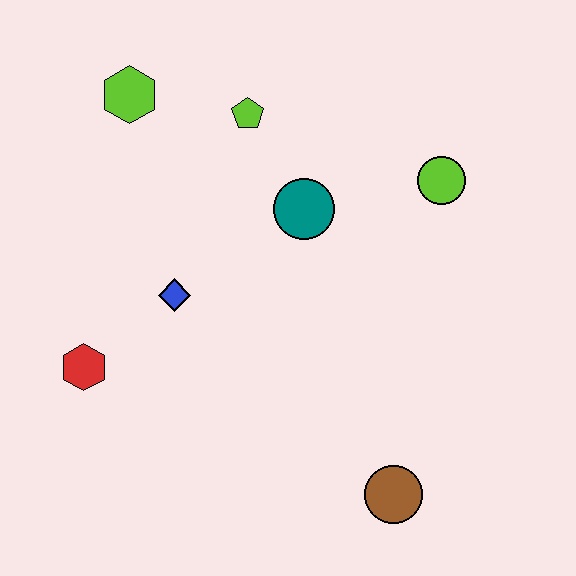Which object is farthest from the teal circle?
The brown circle is farthest from the teal circle.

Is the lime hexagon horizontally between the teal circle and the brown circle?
No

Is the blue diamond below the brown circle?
No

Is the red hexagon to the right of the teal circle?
No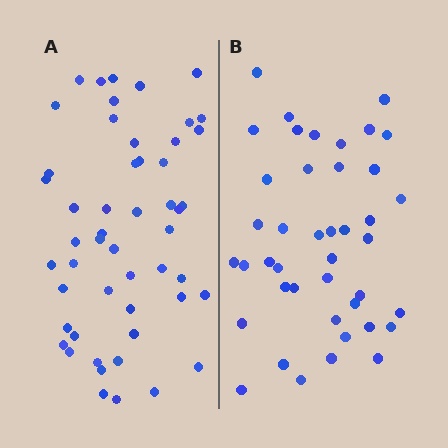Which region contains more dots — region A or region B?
Region A (the left region) has more dots.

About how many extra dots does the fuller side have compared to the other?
Region A has roughly 8 or so more dots than region B.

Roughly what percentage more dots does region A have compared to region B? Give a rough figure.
About 20% more.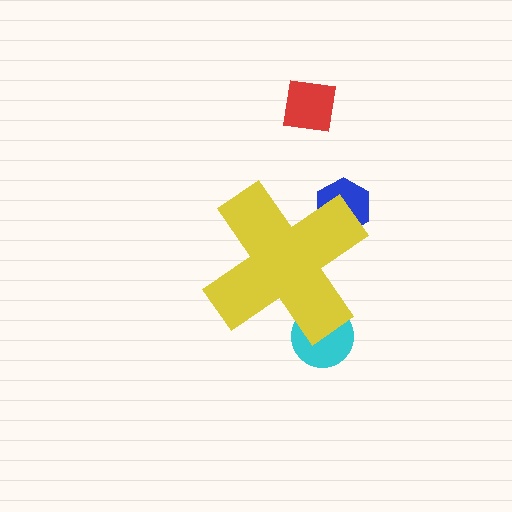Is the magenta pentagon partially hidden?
Yes, the magenta pentagon is partially hidden behind the yellow cross.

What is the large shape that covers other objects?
A yellow cross.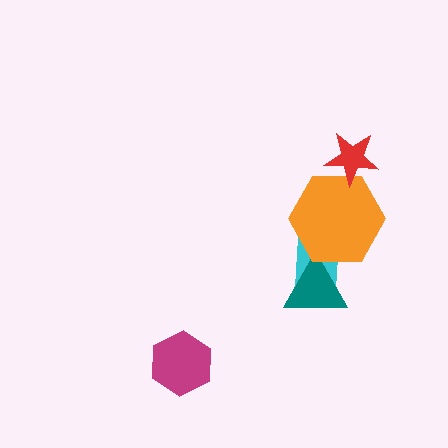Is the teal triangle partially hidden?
Yes, it is partially covered by another shape.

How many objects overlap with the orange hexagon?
3 objects overlap with the orange hexagon.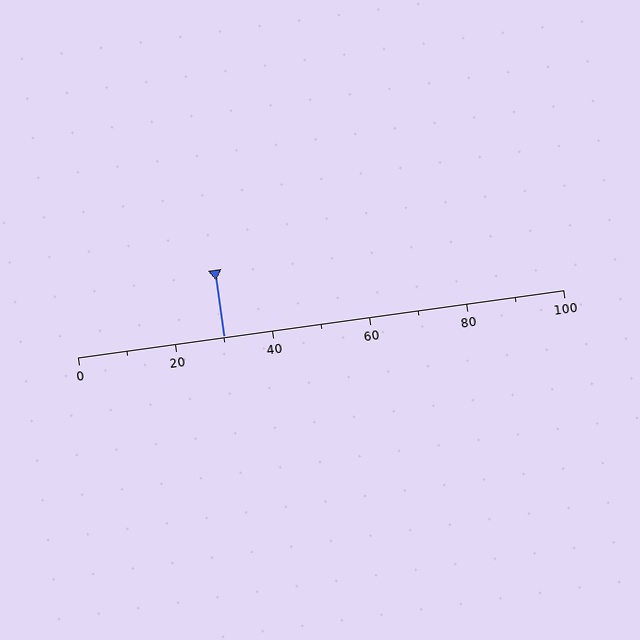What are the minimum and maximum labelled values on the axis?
The axis runs from 0 to 100.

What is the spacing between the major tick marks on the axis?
The major ticks are spaced 20 apart.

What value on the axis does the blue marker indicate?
The marker indicates approximately 30.